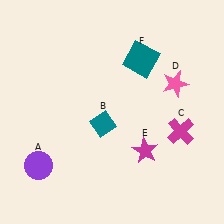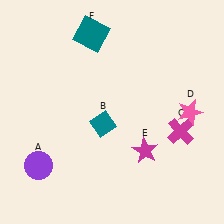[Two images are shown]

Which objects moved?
The objects that moved are: the pink star (D), the teal square (F).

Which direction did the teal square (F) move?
The teal square (F) moved left.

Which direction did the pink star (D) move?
The pink star (D) moved down.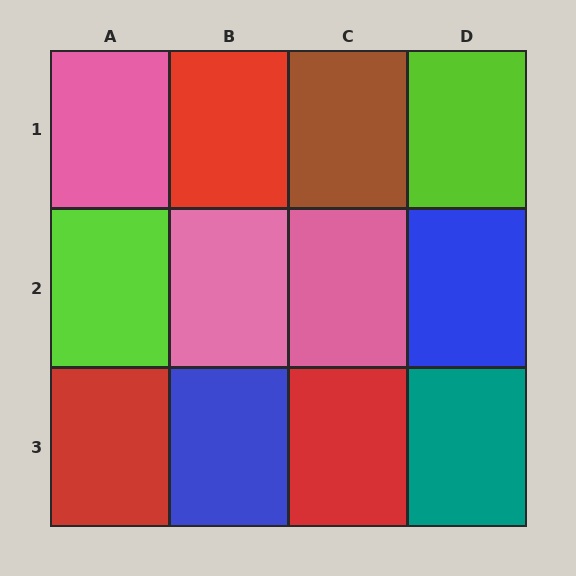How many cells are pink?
3 cells are pink.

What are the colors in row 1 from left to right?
Pink, red, brown, lime.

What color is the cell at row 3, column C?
Red.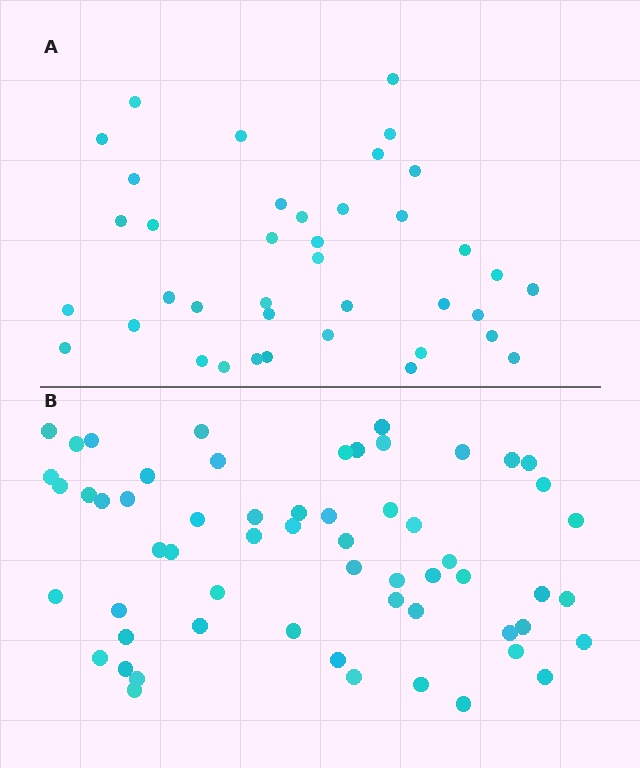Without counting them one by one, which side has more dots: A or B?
Region B (the bottom region) has more dots.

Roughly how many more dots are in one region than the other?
Region B has approximately 20 more dots than region A.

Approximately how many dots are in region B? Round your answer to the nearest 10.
About 60 dots. (The exact count is 59, which rounds to 60.)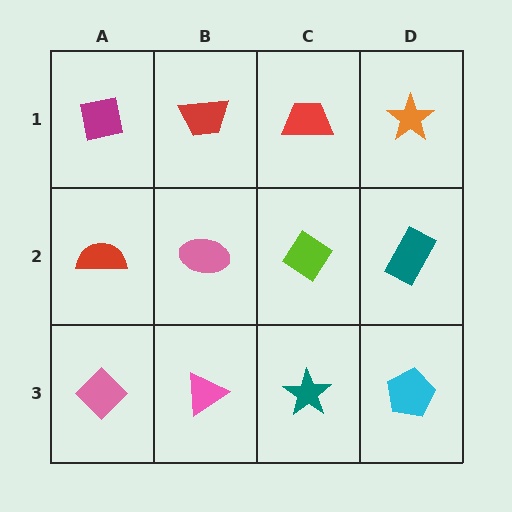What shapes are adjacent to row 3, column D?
A teal rectangle (row 2, column D), a teal star (row 3, column C).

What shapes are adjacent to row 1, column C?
A lime diamond (row 2, column C), a red trapezoid (row 1, column B), an orange star (row 1, column D).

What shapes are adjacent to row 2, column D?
An orange star (row 1, column D), a cyan pentagon (row 3, column D), a lime diamond (row 2, column C).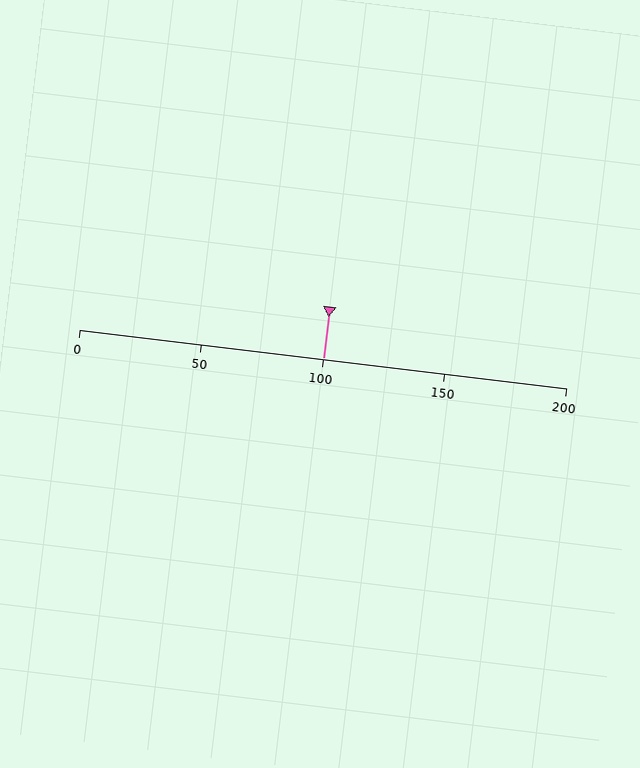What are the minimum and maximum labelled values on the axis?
The axis runs from 0 to 200.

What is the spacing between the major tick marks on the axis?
The major ticks are spaced 50 apart.